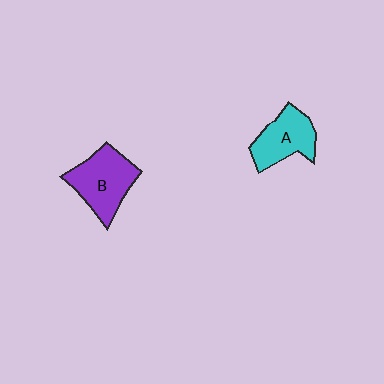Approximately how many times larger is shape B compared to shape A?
Approximately 1.3 times.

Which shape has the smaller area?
Shape A (cyan).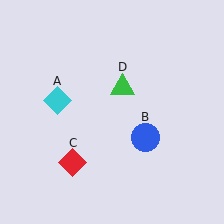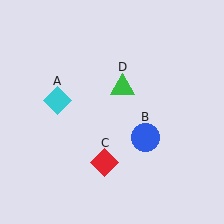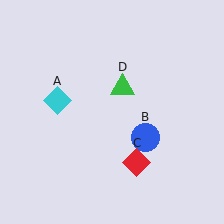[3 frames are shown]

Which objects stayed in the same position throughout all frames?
Cyan diamond (object A) and blue circle (object B) and green triangle (object D) remained stationary.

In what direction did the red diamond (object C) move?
The red diamond (object C) moved right.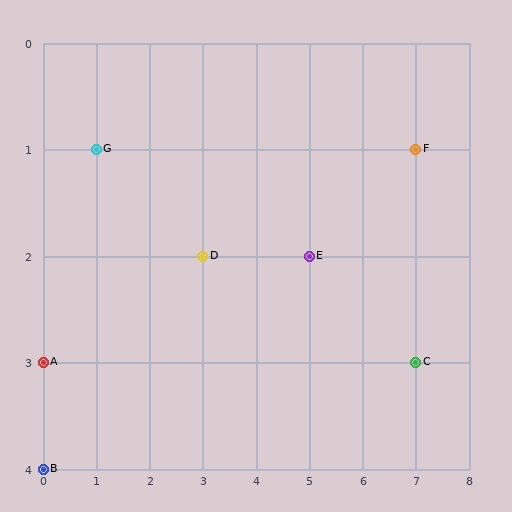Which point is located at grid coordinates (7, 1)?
Point F is at (7, 1).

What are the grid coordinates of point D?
Point D is at grid coordinates (3, 2).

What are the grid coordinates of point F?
Point F is at grid coordinates (7, 1).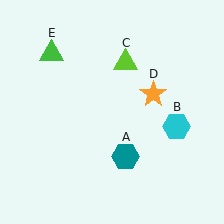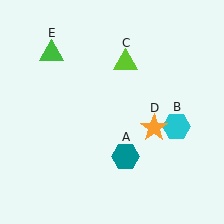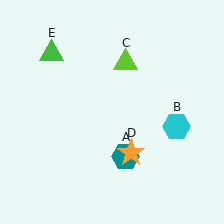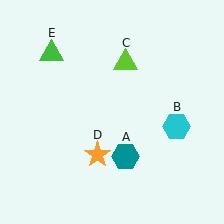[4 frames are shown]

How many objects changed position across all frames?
1 object changed position: orange star (object D).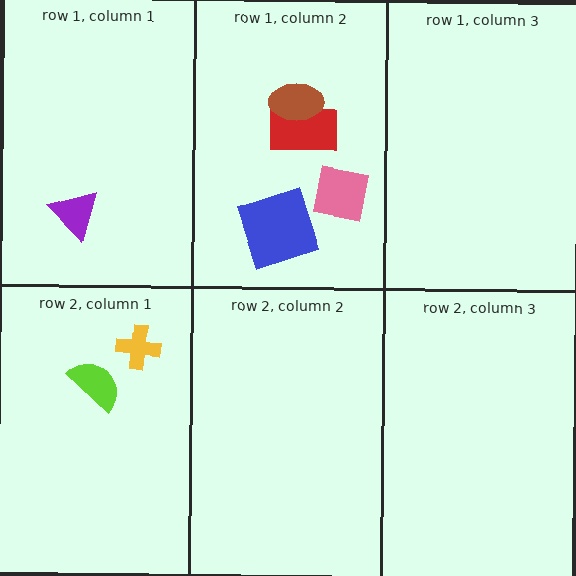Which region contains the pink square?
The row 1, column 2 region.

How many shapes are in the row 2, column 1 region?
2.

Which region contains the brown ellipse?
The row 1, column 2 region.